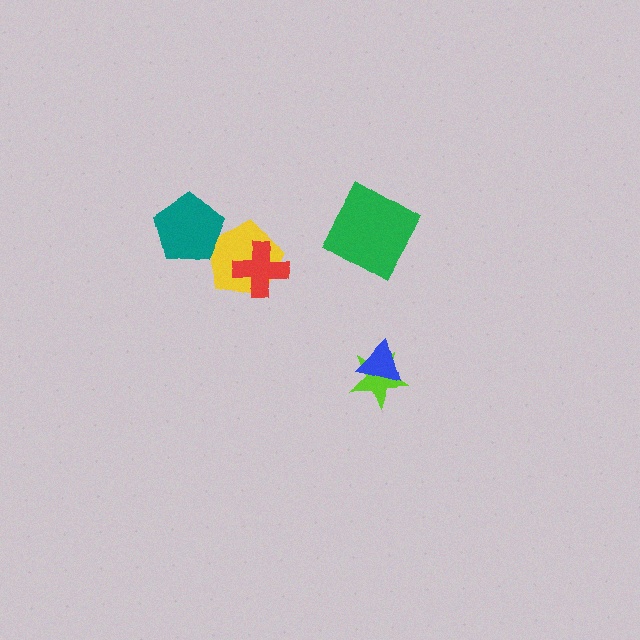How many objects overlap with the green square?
0 objects overlap with the green square.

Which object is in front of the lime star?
The blue triangle is in front of the lime star.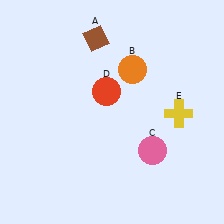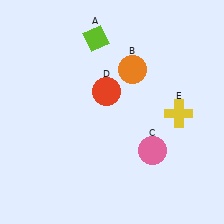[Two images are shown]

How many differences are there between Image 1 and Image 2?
There is 1 difference between the two images.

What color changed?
The diamond (A) changed from brown in Image 1 to lime in Image 2.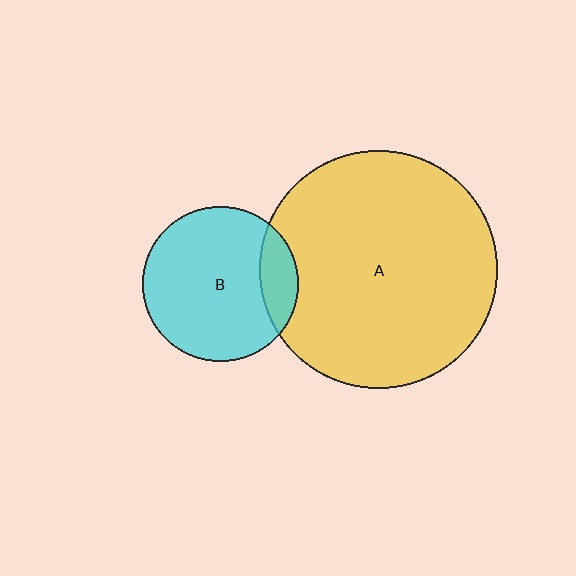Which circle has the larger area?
Circle A (yellow).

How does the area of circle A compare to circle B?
Approximately 2.3 times.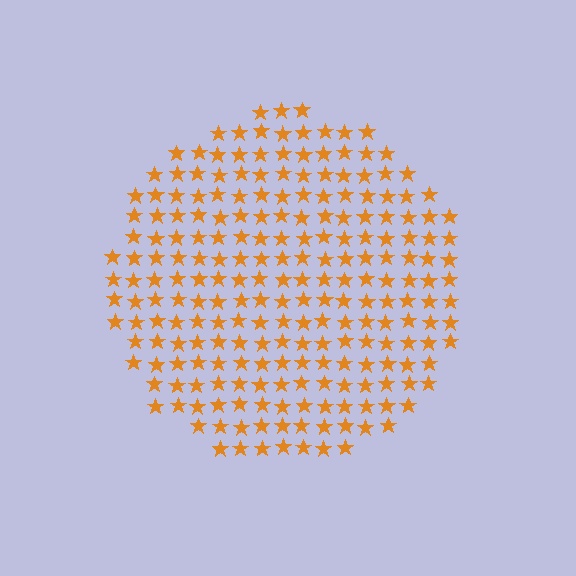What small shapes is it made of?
It is made of small stars.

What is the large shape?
The large shape is a circle.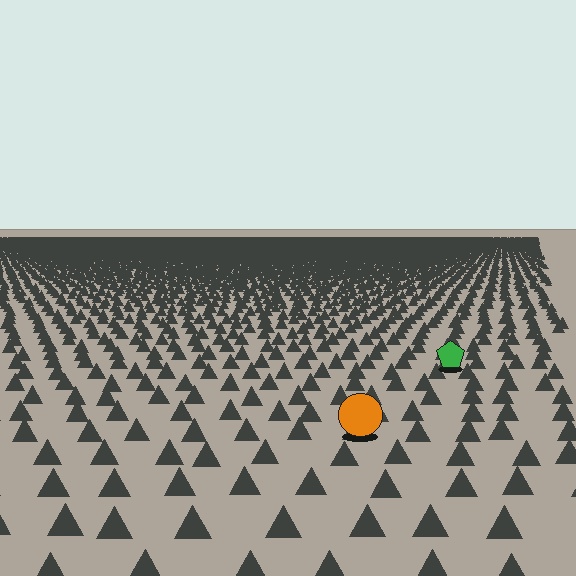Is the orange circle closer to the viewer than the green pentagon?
Yes. The orange circle is closer — you can tell from the texture gradient: the ground texture is coarser near it.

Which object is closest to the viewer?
The orange circle is closest. The texture marks near it are larger and more spread out.